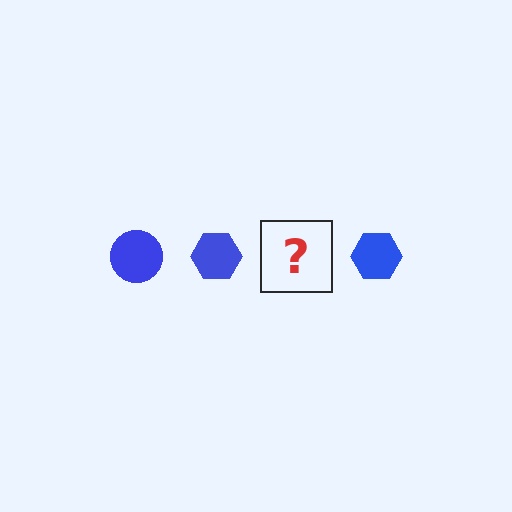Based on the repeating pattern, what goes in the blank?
The blank should be a blue circle.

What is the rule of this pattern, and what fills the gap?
The rule is that the pattern cycles through circle, hexagon shapes in blue. The gap should be filled with a blue circle.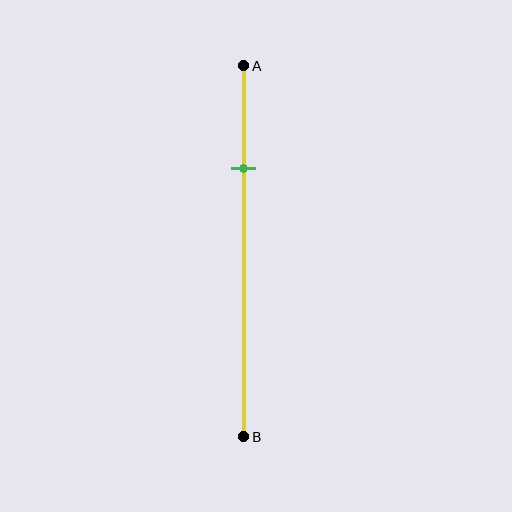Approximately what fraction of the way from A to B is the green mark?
The green mark is approximately 30% of the way from A to B.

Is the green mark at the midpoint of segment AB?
No, the mark is at about 30% from A, not at the 50% midpoint.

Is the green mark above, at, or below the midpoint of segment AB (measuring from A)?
The green mark is above the midpoint of segment AB.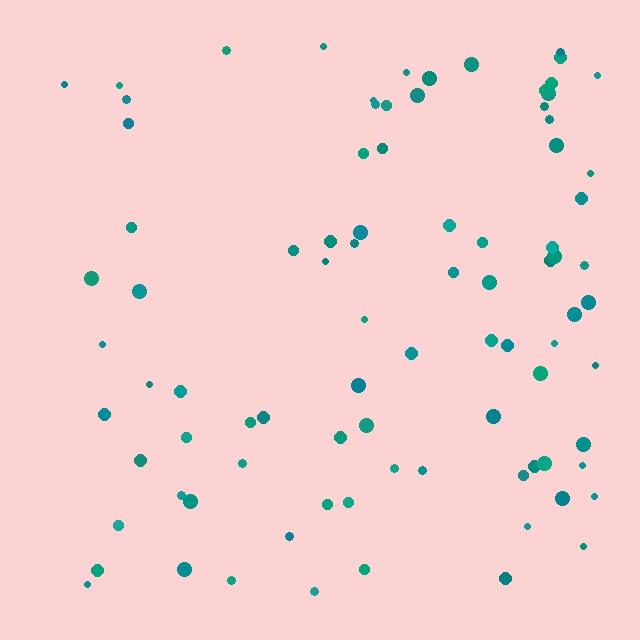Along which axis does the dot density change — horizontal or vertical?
Horizontal.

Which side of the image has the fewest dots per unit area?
The left.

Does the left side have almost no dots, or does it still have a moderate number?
Still a moderate number, just noticeably fewer than the right.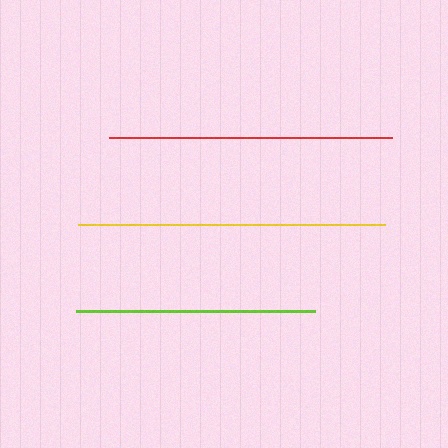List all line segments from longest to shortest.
From longest to shortest: yellow, red, lime.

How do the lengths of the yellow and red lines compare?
The yellow and red lines are approximately the same length.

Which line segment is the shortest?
The lime line is the shortest at approximately 239 pixels.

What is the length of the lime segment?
The lime segment is approximately 239 pixels long.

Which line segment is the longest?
The yellow line is the longest at approximately 307 pixels.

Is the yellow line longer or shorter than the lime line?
The yellow line is longer than the lime line.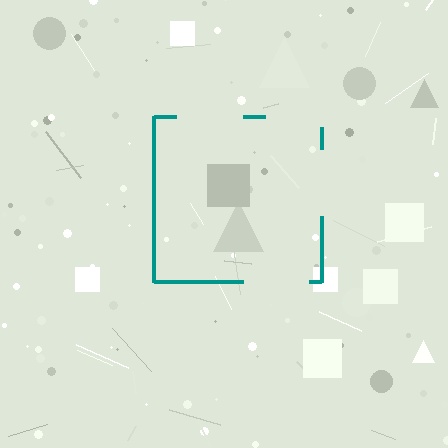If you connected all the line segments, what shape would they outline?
They would outline a square.